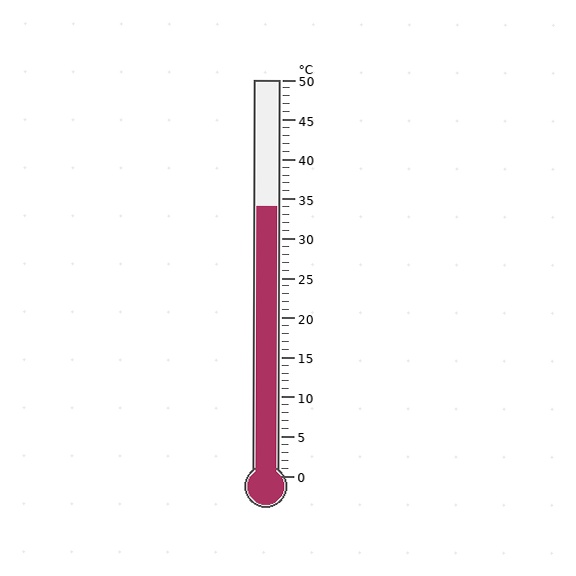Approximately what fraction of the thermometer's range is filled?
The thermometer is filled to approximately 70% of its range.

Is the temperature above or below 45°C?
The temperature is below 45°C.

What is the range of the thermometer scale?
The thermometer scale ranges from 0°C to 50°C.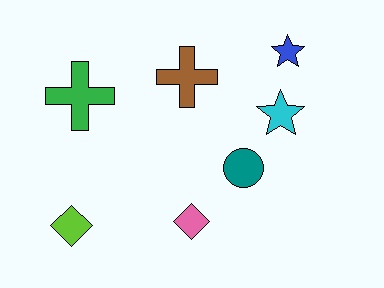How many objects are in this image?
There are 7 objects.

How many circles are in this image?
There is 1 circle.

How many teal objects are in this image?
There is 1 teal object.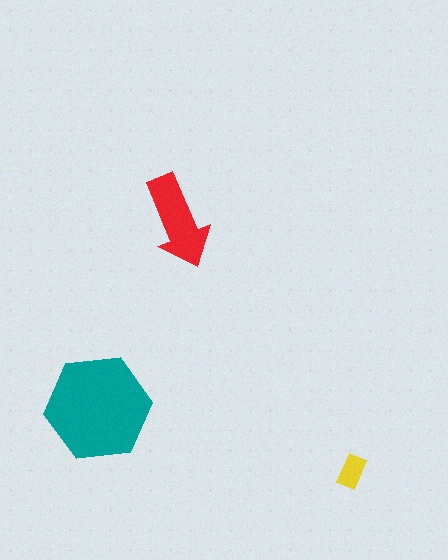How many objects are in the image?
There are 3 objects in the image.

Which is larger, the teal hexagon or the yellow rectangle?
The teal hexagon.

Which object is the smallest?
The yellow rectangle.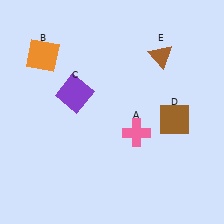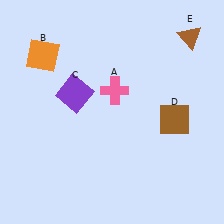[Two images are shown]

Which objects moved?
The objects that moved are: the pink cross (A), the brown triangle (E).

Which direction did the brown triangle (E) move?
The brown triangle (E) moved right.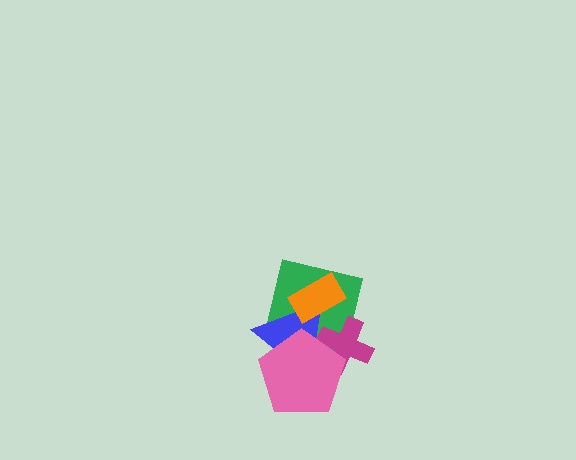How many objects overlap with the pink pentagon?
3 objects overlap with the pink pentagon.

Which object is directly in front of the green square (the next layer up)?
The blue triangle is directly in front of the green square.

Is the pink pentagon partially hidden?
No, no other shape covers it.